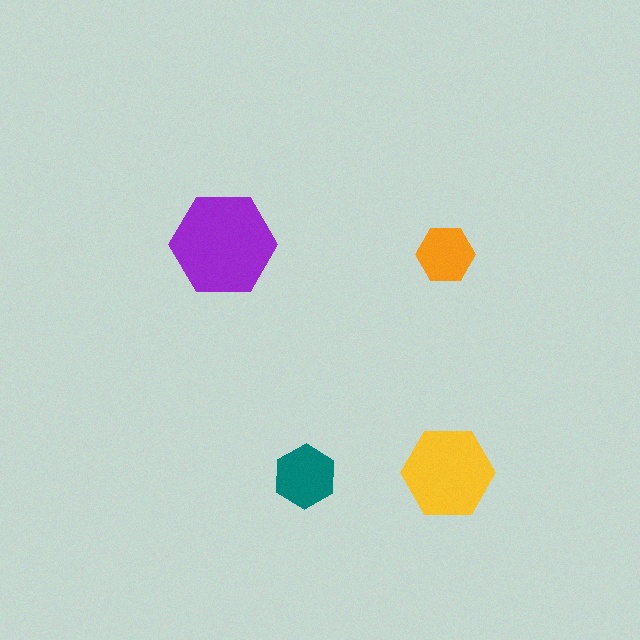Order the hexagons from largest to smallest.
the purple one, the yellow one, the teal one, the orange one.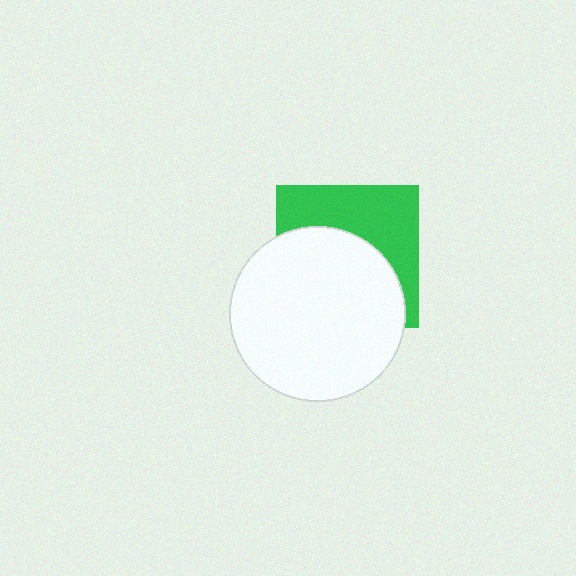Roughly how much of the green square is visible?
A small part of it is visible (roughly 44%).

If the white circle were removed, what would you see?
You would see the complete green square.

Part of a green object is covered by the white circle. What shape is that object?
It is a square.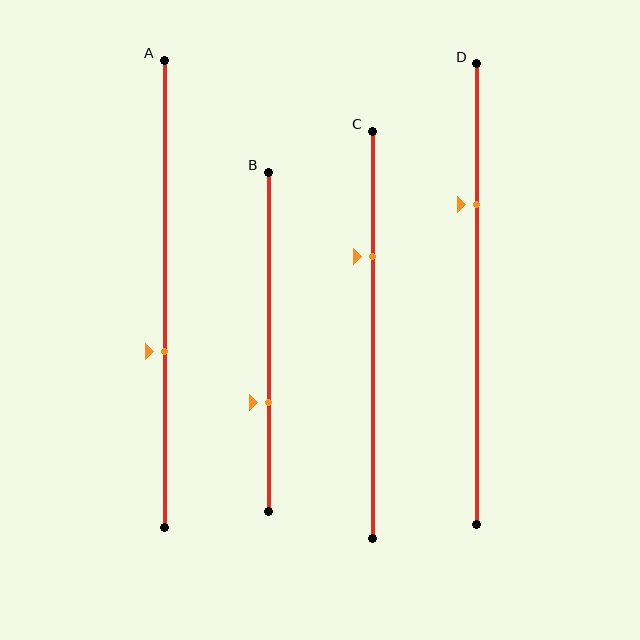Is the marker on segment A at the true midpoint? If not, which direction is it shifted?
No, the marker on segment A is shifted downward by about 12% of the segment length.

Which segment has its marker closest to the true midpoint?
Segment A has its marker closest to the true midpoint.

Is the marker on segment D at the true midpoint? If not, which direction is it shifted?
No, the marker on segment D is shifted upward by about 19% of the segment length.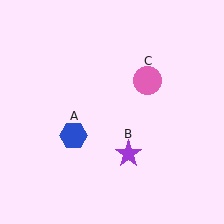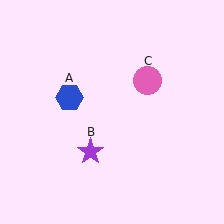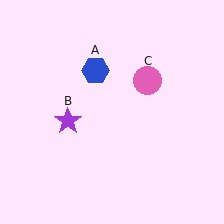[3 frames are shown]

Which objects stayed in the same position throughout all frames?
Pink circle (object C) remained stationary.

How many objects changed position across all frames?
2 objects changed position: blue hexagon (object A), purple star (object B).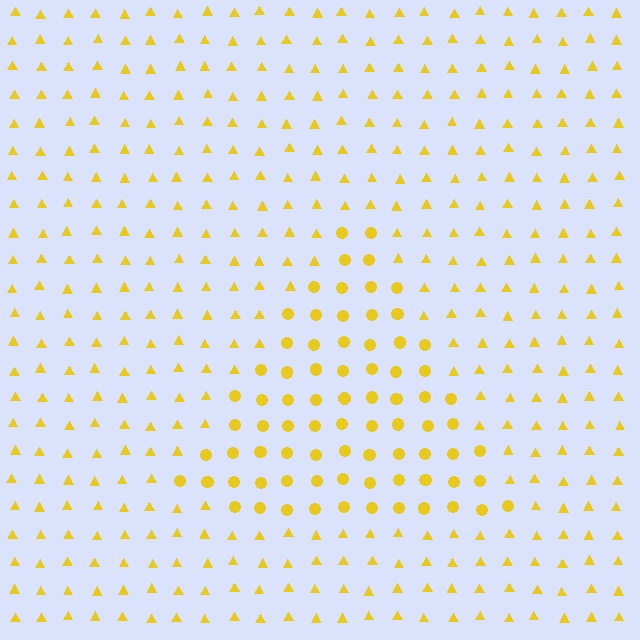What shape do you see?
I see a triangle.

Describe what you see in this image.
The image is filled with small yellow elements arranged in a uniform grid. A triangle-shaped region contains circles, while the surrounding area contains triangles. The boundary is defined purely by the change in element shape.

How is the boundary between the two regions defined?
The boundary is defined by a change in element shape: circles inside vs. triangles outside. All elements share the same color and spacing.